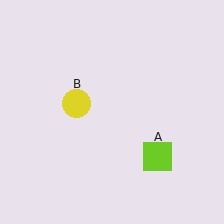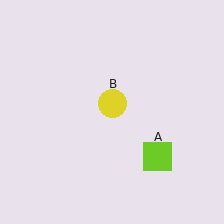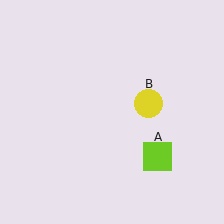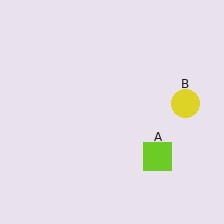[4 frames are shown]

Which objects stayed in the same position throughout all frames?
Lime square (object A) remained stationary.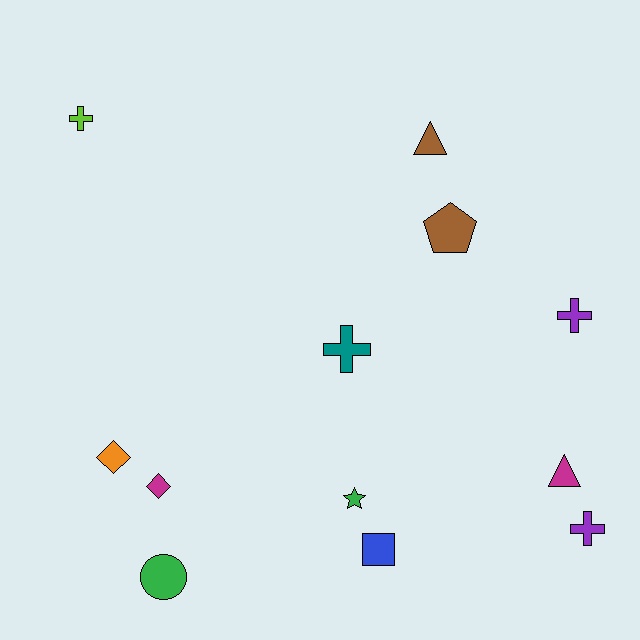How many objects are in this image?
There are 12 objects.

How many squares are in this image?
There is 1 square.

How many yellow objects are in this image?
There are no yellow objects.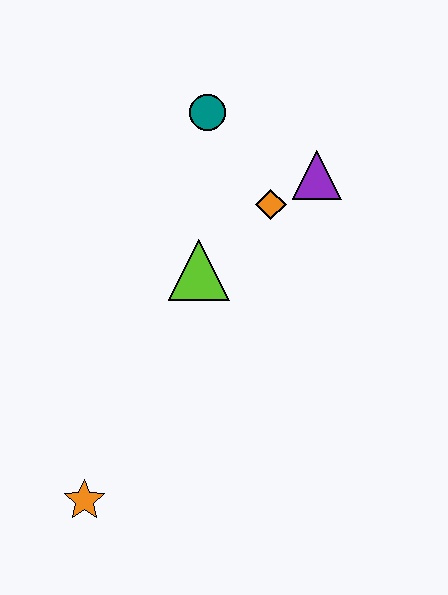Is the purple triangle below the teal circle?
Yes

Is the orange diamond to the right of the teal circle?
Yes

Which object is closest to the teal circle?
The orange diamond is closest to the teal circle.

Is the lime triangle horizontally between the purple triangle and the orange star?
Yes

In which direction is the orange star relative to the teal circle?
The orange star is below the teal circle.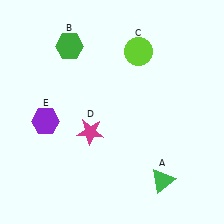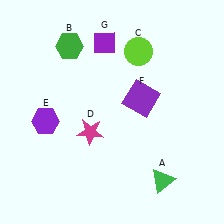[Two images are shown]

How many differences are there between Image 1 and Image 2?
There are 2 differences between the two images.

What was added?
A purple square (F), a purple diamond (G) were added in Image 2.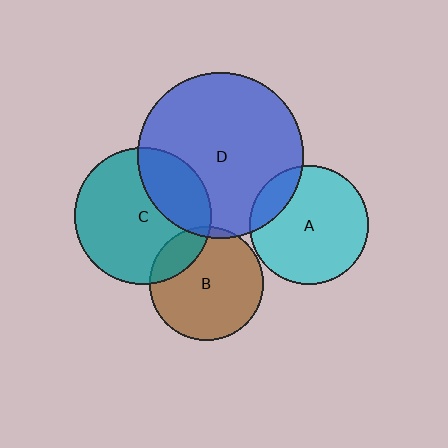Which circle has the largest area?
Circle D (blue).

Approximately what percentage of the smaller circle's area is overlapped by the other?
Approximately 5%.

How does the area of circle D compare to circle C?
Approximately 1.5 times.